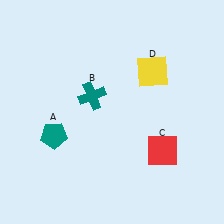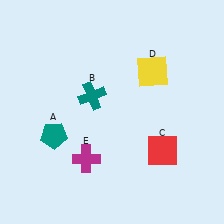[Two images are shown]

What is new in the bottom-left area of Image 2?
A magenta cross (E) was added in the bottom-left area of Image 2.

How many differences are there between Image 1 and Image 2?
There is 1 difference between the two images.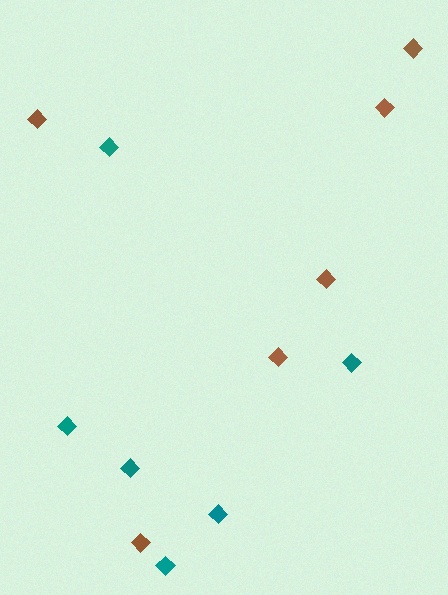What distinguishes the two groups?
There are 2 groups: one group of brown diamonds (6) and one group of teal diamonds (6).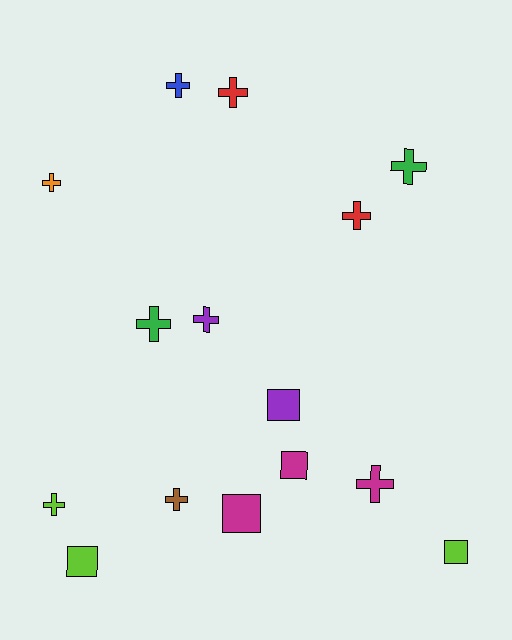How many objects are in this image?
There are 15 objects.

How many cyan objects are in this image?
There are no cyan objects.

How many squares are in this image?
There are 5 squares.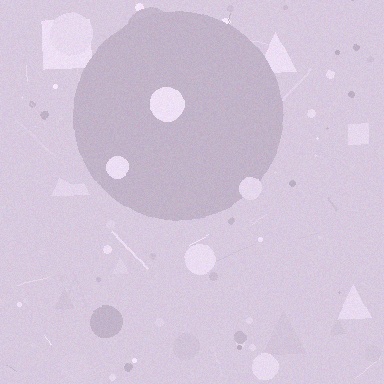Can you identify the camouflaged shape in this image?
The camouflaged shape is a circle.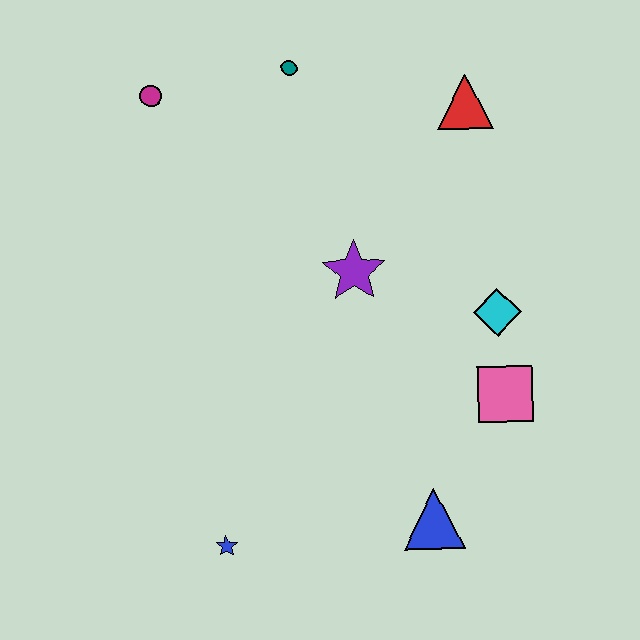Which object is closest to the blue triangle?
The pink square is closest to the blue triangle.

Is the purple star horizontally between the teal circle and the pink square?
Yes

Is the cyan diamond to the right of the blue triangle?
Yes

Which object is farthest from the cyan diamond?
The magenta circle is farthest from the cyan diamond.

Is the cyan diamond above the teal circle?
No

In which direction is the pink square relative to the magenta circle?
The pink square is to the right of the magenta circle.